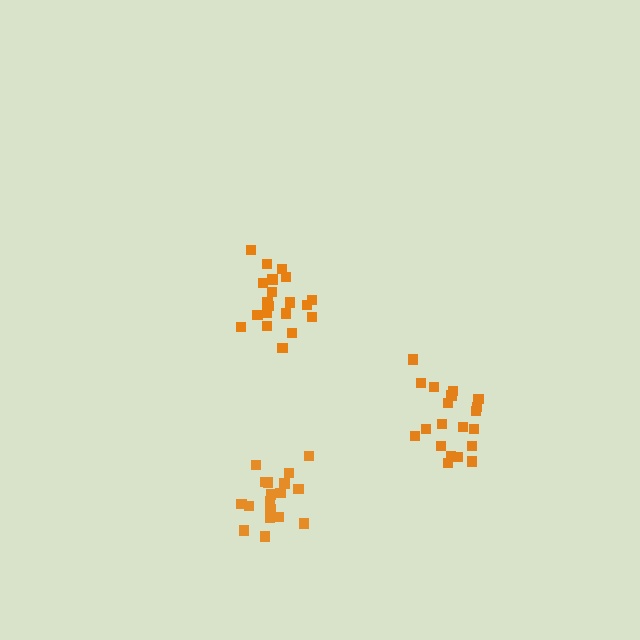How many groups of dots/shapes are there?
There are 3 groups.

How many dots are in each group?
Group 1: 20 dots, Group 2: 19 dots, Group 3: 20 dots (59 total).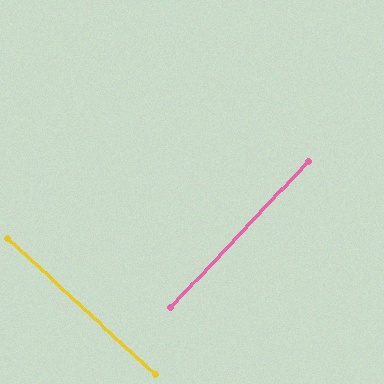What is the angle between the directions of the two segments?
Approximately 89 degrees.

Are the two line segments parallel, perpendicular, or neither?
Perpendicular — they meet at approximately 89°.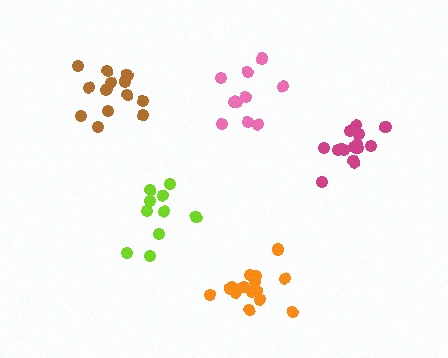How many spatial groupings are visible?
There are 5 spatial groupings.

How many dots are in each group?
Group 1: 15 dots, Group 2: 14 dots, Group 3: 10 dots, Group 4: 10 dots, Group 5: 16 dots (65 total).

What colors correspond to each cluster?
The clusters are colored: magenta, brown, pink, lime, orange.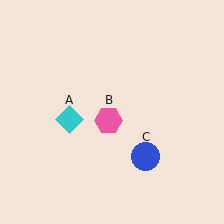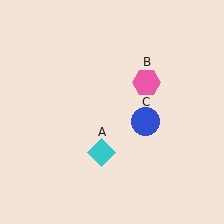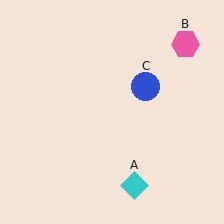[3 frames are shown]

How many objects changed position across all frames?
3 objects changed position: cyan diamond (object A), pink hexagon (object B), blue circle (object C).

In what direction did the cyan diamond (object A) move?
The cyan diamond (object A) moved down and to the right.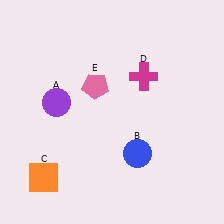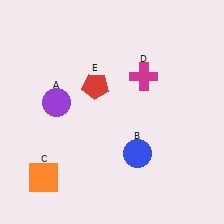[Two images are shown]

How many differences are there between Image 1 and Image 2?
There is 1 difference between the two images.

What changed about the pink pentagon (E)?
In Image 1, E is pink. In Image 2, it changed to red.